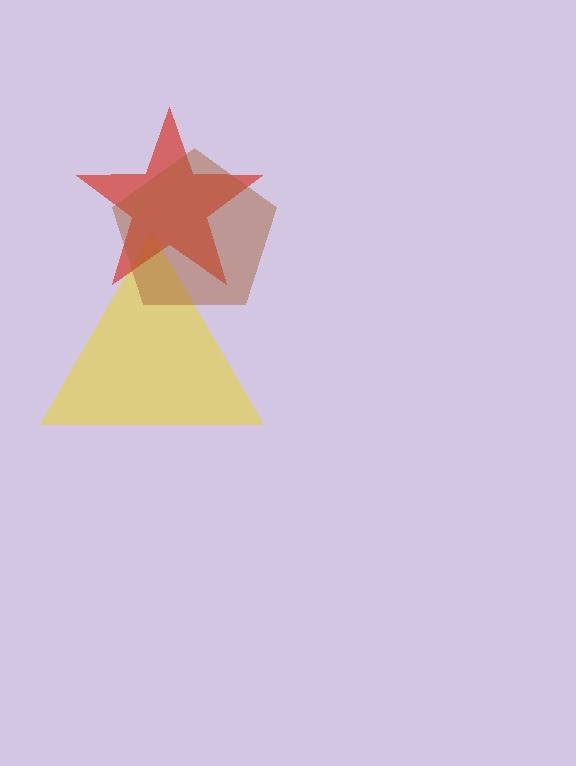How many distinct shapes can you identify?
There are 3 distinct shapes: a yellow triangle, a red star, a brown pentagon.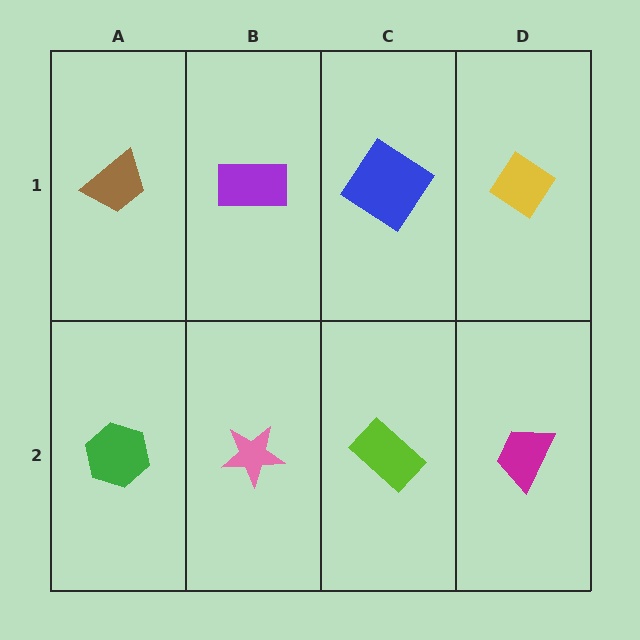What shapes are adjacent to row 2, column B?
A purple rectangle (row 1, column B), a green hexagon (row 2, column A), a lime rectangle (row 2, column C).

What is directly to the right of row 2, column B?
A lime rectangle.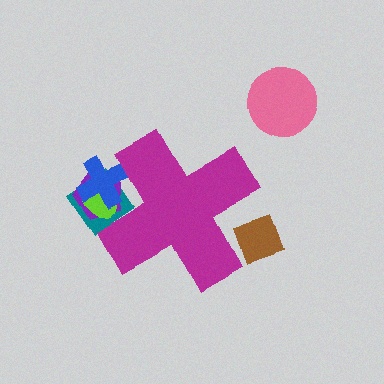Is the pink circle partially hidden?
No, the pink circle is fully visible.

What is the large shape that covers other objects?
A magenta cross.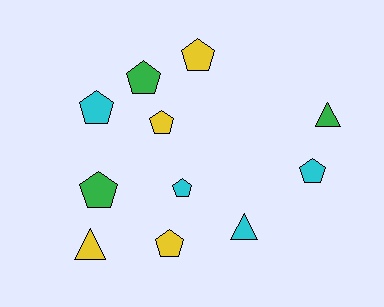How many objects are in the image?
There are 11 objects.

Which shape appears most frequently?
Pentagon, with 8 objects.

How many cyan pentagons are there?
There are 3 cyan pentagons.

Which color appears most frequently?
Yellow, with 4 objects.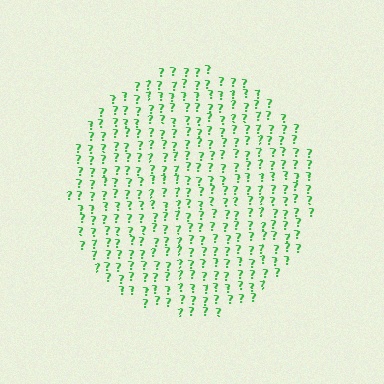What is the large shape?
The large shape is a circle.